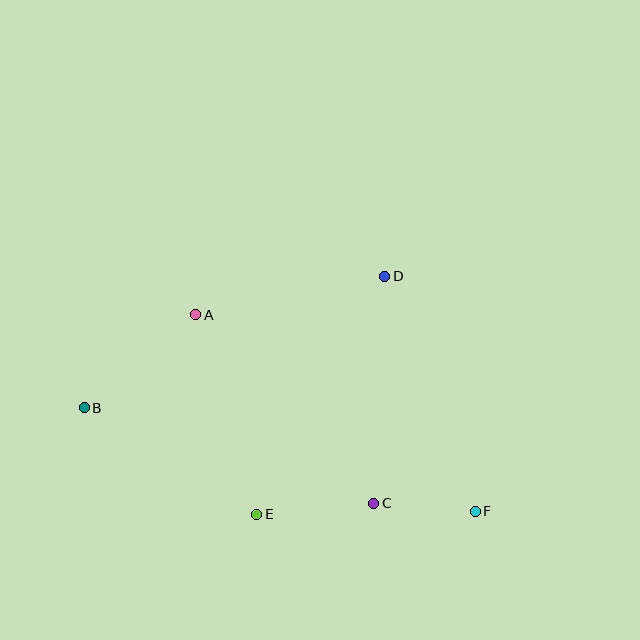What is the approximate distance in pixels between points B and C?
The distance between B and C is approximately 305 pixels.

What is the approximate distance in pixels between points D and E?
The distance between D and E is approximately 270 pixels.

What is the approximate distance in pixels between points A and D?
The distance between A and D is approximately 193 pixels.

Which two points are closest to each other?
Points C and F are closest to each other.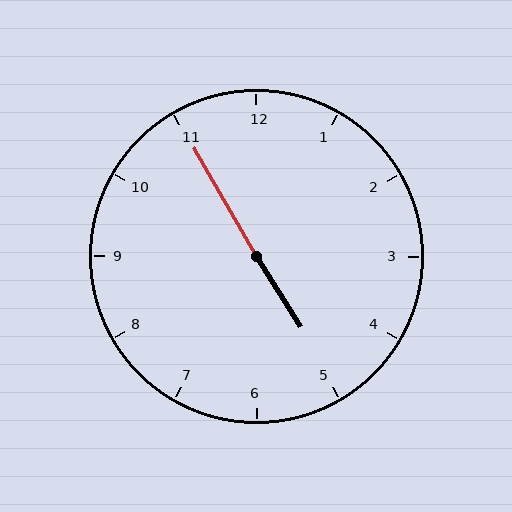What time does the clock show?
4:55.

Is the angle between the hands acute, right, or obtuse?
It is obtuse.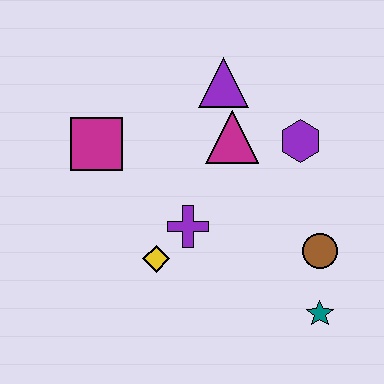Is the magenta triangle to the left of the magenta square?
No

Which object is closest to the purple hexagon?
The magenta triangle is closest to the purple hexagon.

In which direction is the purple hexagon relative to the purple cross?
The purple hexagon is to the right of the purple cross.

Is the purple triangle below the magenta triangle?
No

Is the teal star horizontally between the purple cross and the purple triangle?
No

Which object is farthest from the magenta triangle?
The teal star is farthest from the magenta triangle.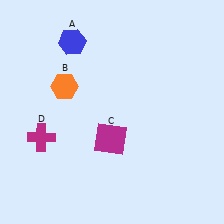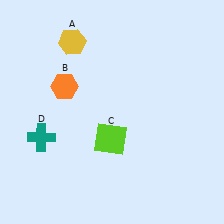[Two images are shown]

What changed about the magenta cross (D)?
In Image 1, D is magenta. In Image 2, it changed to teal.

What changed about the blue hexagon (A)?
In Image 1, A is blue. In Image 2, it changed to yellow.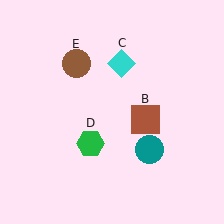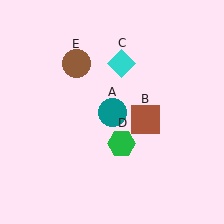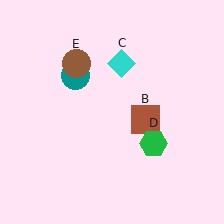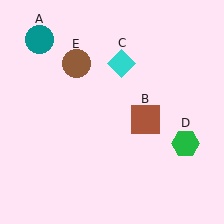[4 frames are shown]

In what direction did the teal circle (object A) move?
The teal circle (object A) moved up and to the left.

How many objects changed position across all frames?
2 objects changed position: teal circle (object A), green hexagon (object D).